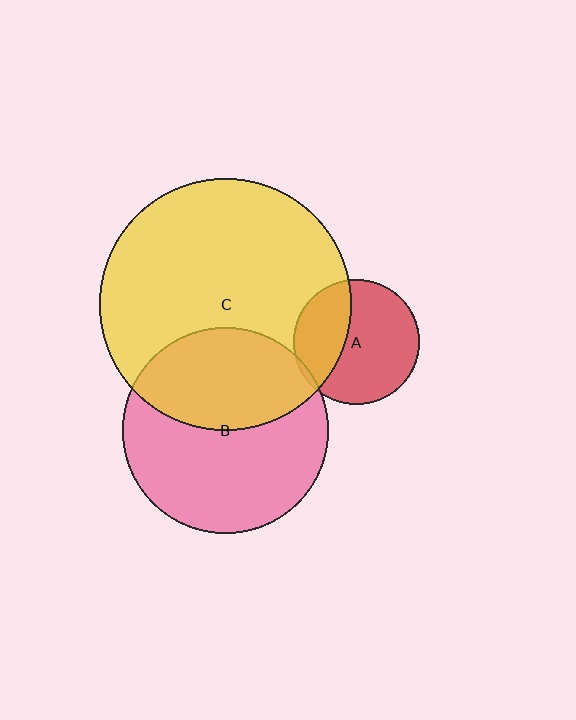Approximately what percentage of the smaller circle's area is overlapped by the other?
Approximately 40%.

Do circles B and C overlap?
Yes.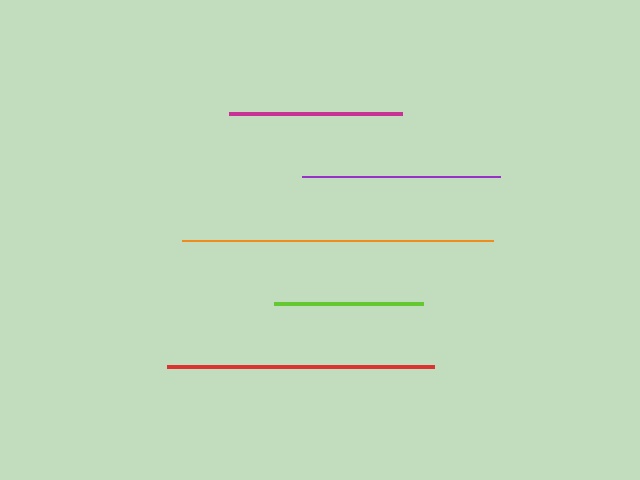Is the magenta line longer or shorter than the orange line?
The orange line is longer than the magenta line.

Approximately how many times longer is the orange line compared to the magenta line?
The orange line is approximately 1.8 times the length of the magenta line.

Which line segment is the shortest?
The lime line is the shortest at approximately 150 pixels.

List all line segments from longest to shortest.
From longest to shortest: orange, red, purple, magenta, lime.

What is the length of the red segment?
The red segment is approximately 267 pixels long.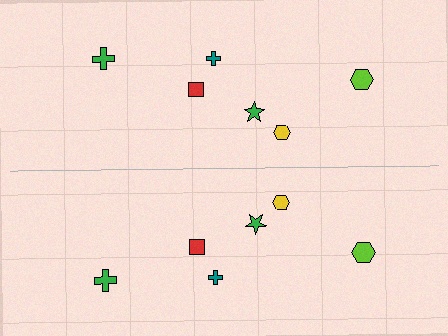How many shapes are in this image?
There are 12 shapes in this image.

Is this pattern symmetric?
Yes, this pattern has bilateral (reflection) symmetry.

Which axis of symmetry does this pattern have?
The pattern has a horizontal axis of symmetry running through the center of the image.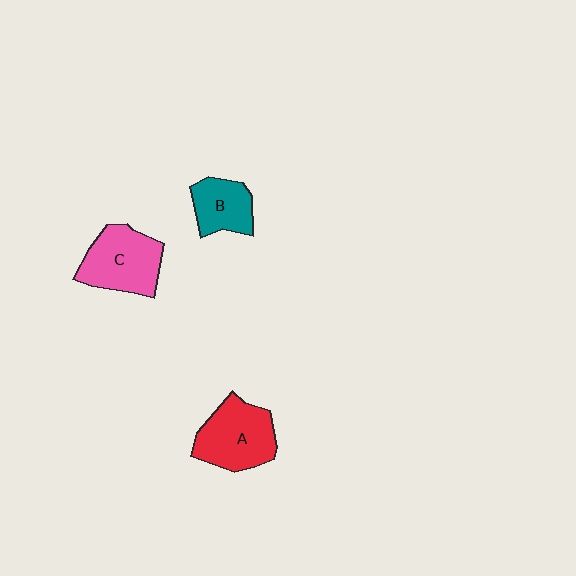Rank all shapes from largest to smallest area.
From largest to smallest: A (red), C (pink), B (teal).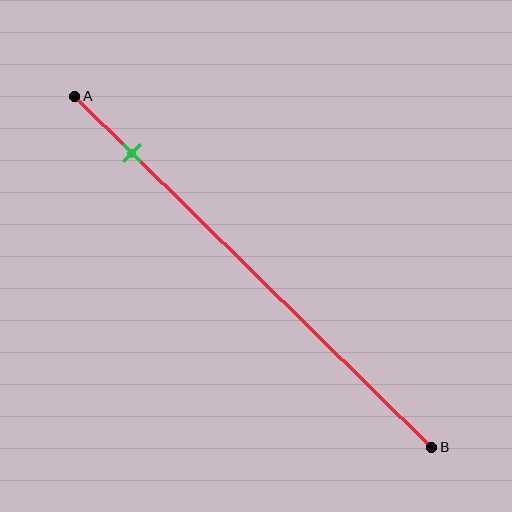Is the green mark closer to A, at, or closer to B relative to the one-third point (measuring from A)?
The green mark is closer to point A than the one-third point of segment AB.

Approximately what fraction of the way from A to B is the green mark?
The green mark is approximately 15% of the way from A to B.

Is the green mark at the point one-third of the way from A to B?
No, the mark is at about 15% from A, not at the 33% one-third point.